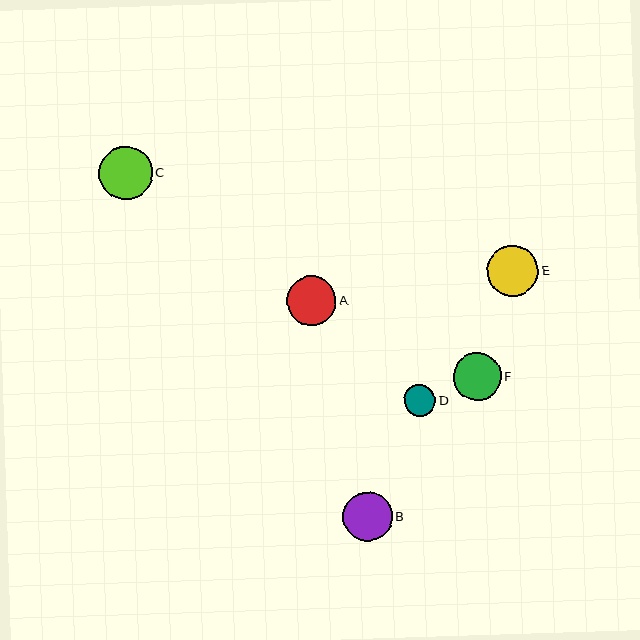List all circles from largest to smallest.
From largest to smallest: C, E, A, B, F, D.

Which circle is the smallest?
Circle D is the smallest with a size of approximately 32 pixels.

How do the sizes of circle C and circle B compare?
Circle C and circle B are approximately the same size.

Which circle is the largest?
Circle C is the largest with a size of approximately 54 pixels.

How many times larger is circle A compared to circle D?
Circle A is approximately 1.6 times the size of circle D.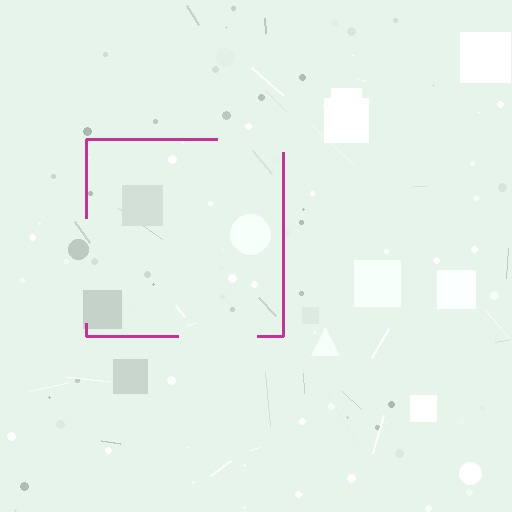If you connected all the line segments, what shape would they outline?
They would outline a square.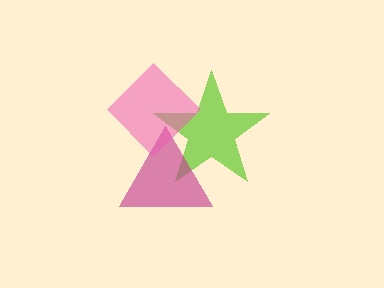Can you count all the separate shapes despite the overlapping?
Yes, there are 3 separate shapes.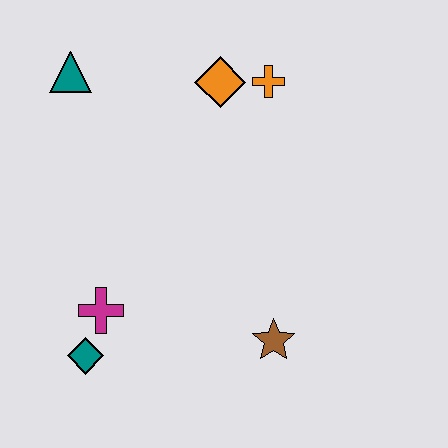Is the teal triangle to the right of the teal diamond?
No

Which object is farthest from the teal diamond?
The orange cross is farthest from the teal diamond.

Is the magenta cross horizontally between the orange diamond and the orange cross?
No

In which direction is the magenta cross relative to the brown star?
The magenta cross is to the left of the brown star.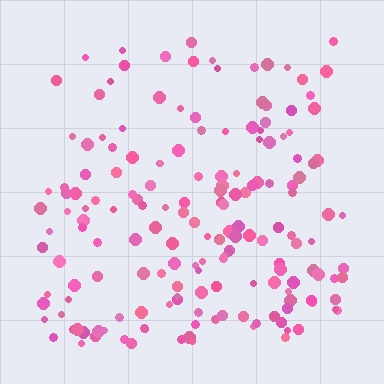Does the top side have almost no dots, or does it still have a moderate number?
Still a moderate number, just noticeably fewer than the bottom.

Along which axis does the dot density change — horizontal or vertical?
Vertical.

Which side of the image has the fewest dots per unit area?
The top.